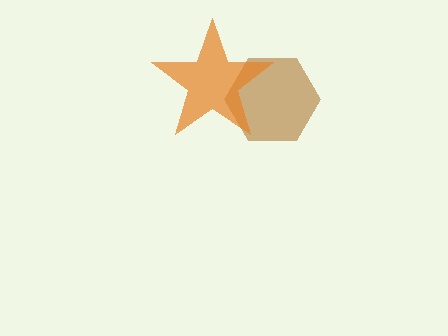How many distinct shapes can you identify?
There are 2 distinct shapes: a brown hexagon, an orange star.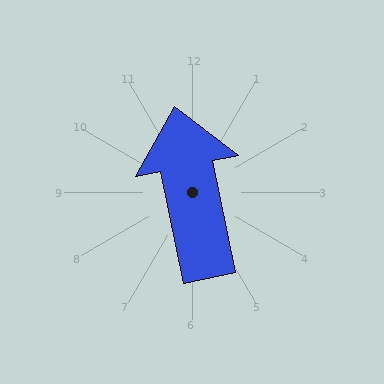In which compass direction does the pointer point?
North.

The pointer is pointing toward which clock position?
Roughly 12 o'clock.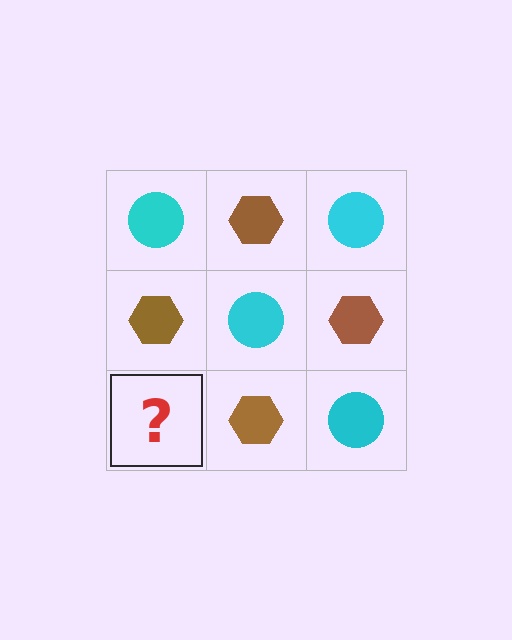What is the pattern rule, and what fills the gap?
The rule is that it alternates cyan circle and brown hexagon in a checkerboard pattern. The gap should be filled with a cyan circle.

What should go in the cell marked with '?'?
The missing cell should contain a cyan circle.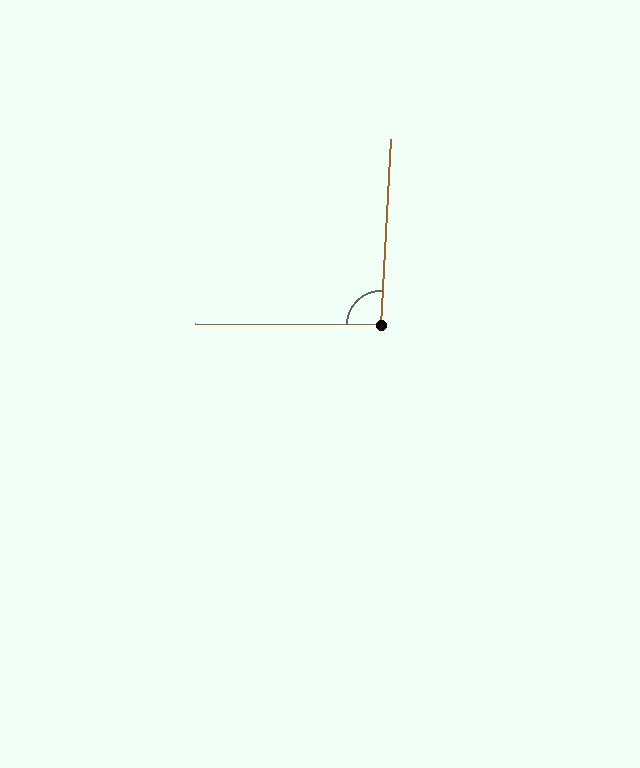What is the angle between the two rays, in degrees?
Approximately 93 degrees.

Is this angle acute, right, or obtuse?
It is approximately a right angle.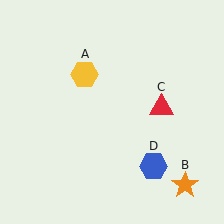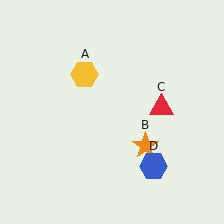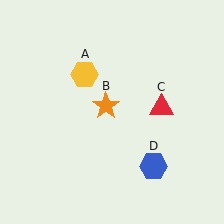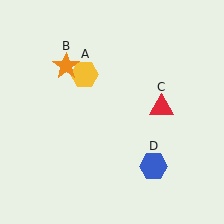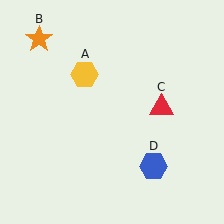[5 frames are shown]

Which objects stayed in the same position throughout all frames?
Yellow hexagon (object A) and red triangle (object C) and blue hexagon (object D) remained stationary.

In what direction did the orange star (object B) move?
The orange star (object B) moved up and to the left.